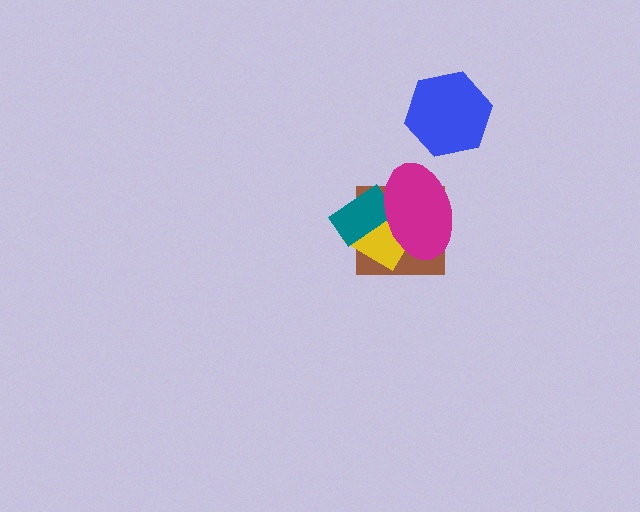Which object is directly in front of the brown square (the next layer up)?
The yellow diamond is directly in front of the brown square.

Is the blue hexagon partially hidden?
No, no other shape covers it.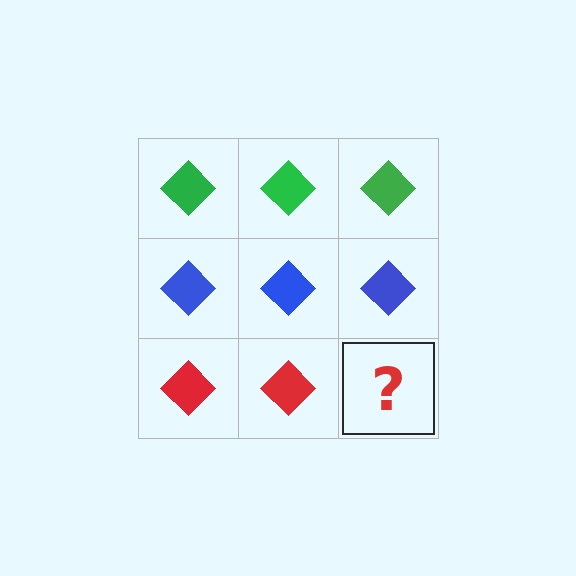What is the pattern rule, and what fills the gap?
The rule is that each row has a consistent color. The gap should be filled with a red diamond.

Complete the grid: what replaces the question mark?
The question mark should be replaced with a red diamond.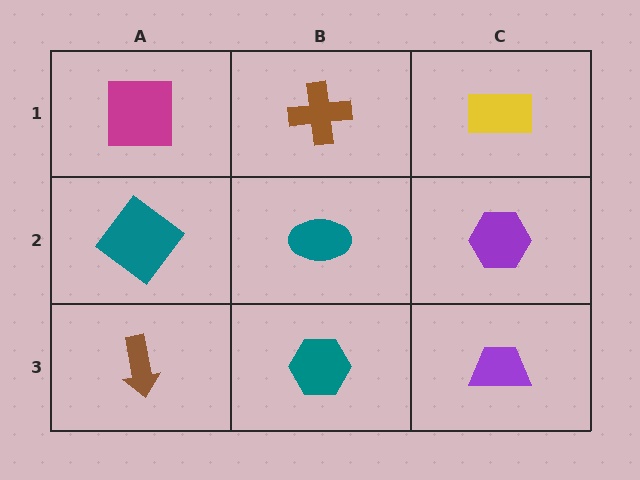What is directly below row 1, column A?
A teal diamond.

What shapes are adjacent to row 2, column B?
A brown cross (row 1, column B), a teal hexagon (row 3, column B), a teal diamond (row 2, column A), a purple hexagon (row 2, column C).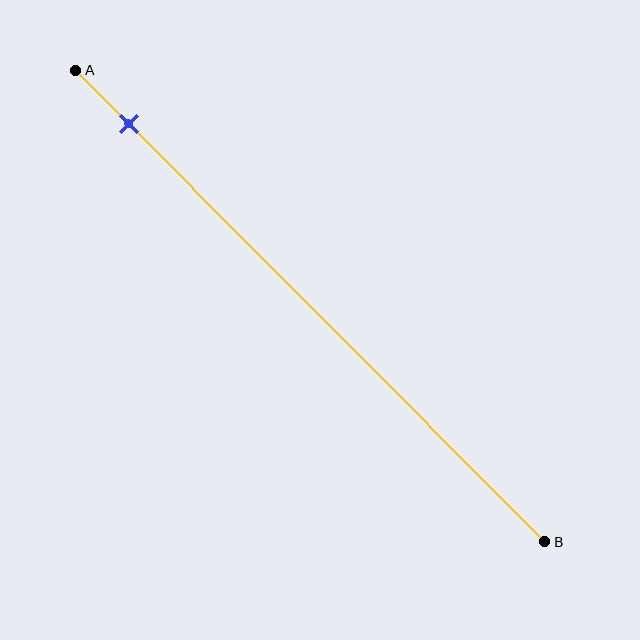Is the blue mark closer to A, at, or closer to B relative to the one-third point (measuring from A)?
The blue mark is closer to point A than the one-third point of segment AB.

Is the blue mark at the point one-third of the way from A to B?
No, the mark is at about 10% from A, not at the 33% one-third point.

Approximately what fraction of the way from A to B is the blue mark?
The blue mark is approximately 10% of the way from A to B.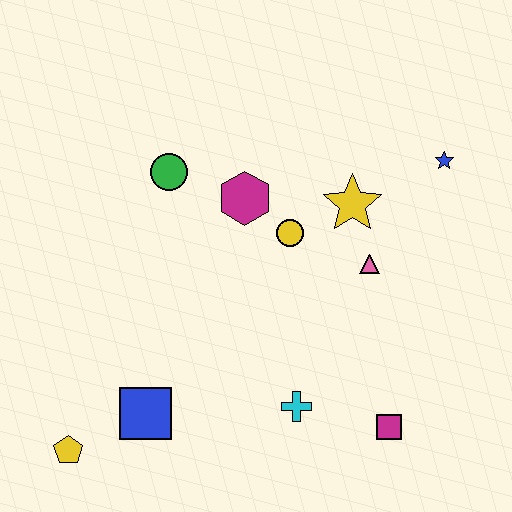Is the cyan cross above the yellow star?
No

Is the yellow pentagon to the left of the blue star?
Yes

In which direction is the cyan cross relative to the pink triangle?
The cyan cross is below the pink triangle.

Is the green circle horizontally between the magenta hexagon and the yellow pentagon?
Yes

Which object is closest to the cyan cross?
The magenta square is closest to the cyan cross.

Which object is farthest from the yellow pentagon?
The blue star is farthest from the yellow pentagon.